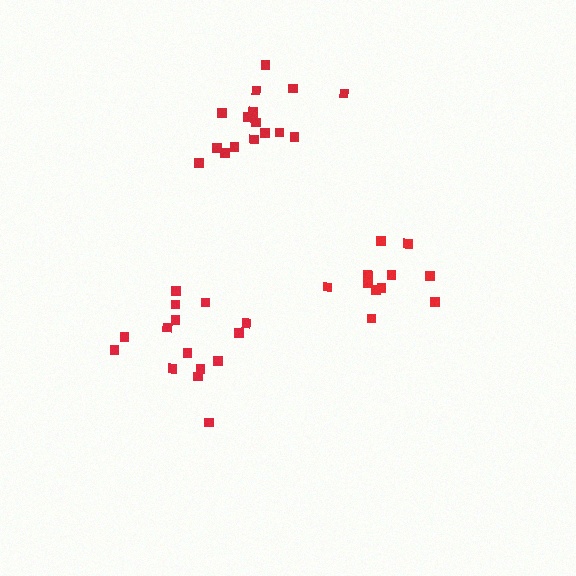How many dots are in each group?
Group 1: 16 dots, Group 2: 12 dots, Group 3: 17 dots (45 total).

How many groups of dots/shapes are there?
There are 3 groups.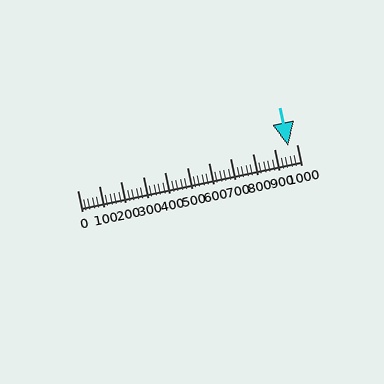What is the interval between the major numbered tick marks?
The major tick marks are spaced 100 units apart.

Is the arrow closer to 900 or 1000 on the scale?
The arrow is closer to 1000.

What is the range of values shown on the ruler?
The ruler shows values from 0 to 1000.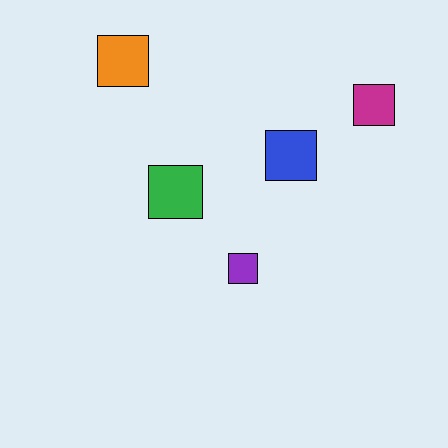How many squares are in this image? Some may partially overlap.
There are 5 squares.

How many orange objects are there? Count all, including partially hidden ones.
There is 1 orange object.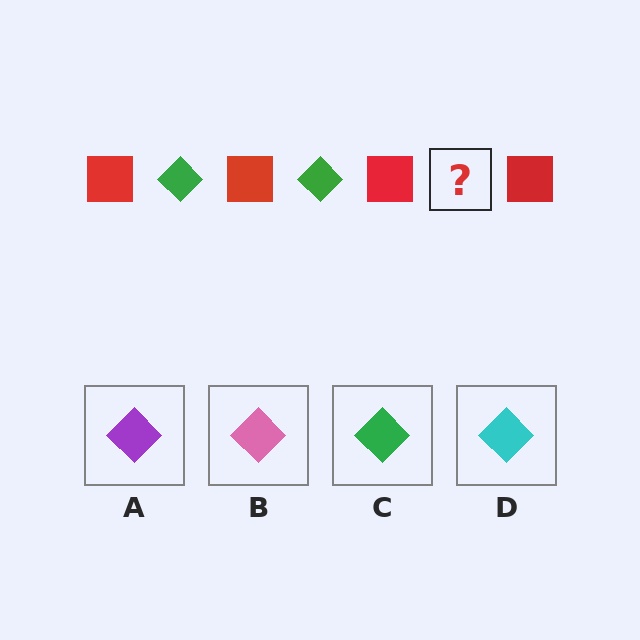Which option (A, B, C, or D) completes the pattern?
C.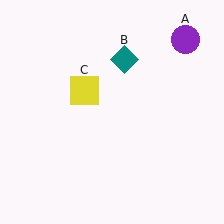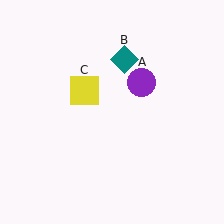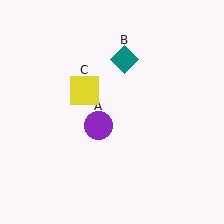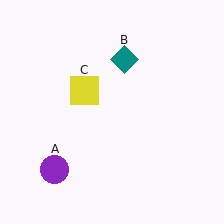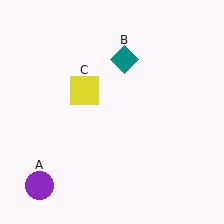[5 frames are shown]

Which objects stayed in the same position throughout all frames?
Teal diamond (object B) and yellow square (object C) remained stationary.